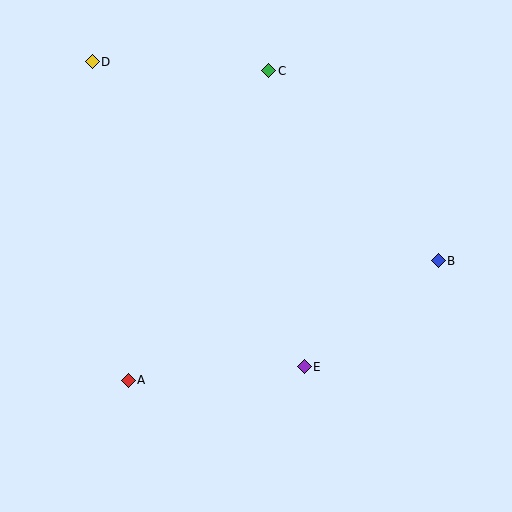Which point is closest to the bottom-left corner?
Point A is closest to the bottom-left corner.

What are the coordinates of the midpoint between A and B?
The midpoint between A and B is at (283, 321).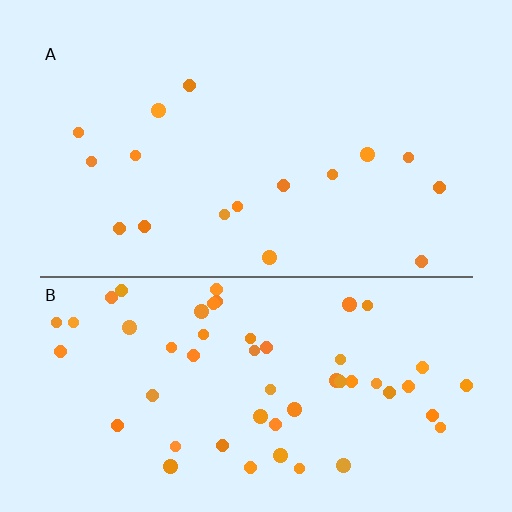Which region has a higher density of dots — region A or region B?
B (the bottom).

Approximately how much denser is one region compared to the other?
Approximately 3.2× — region B over region A.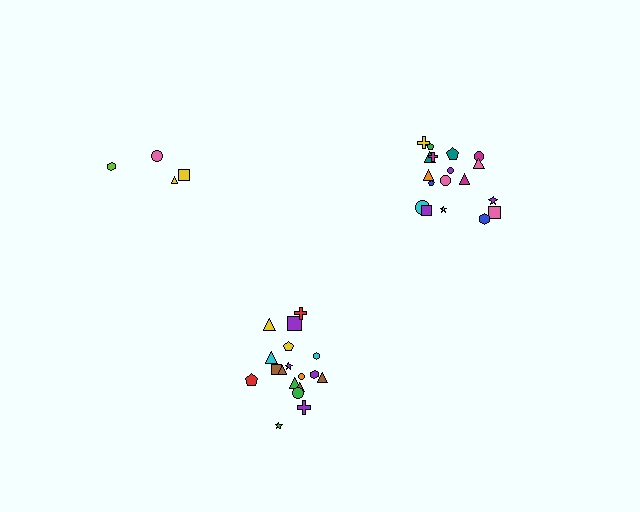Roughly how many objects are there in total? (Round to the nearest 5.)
Roughly 40 objects in total.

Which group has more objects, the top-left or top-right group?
The top-right group.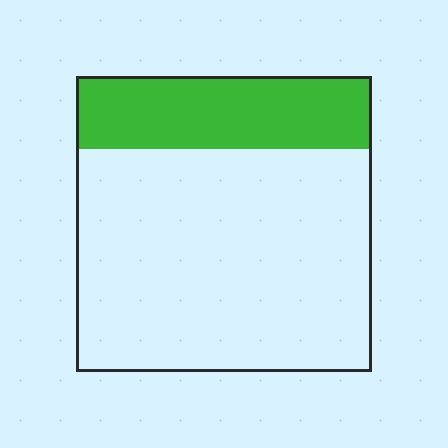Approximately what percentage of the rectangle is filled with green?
Approximately 25%.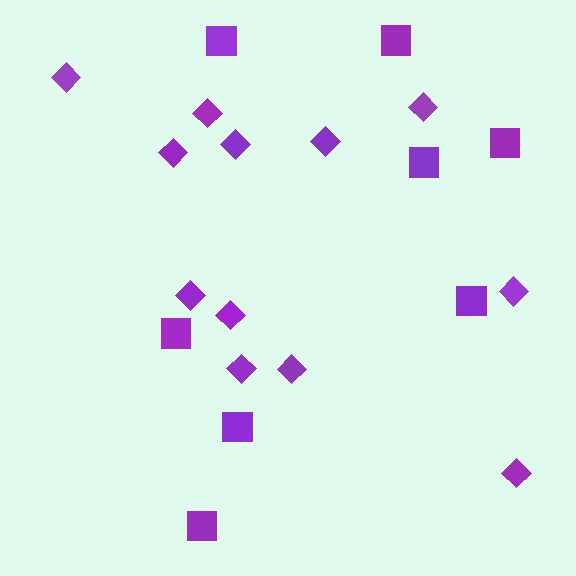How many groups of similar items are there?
There are 2 groups: one group of diamonds (12) and one group of squares (8).